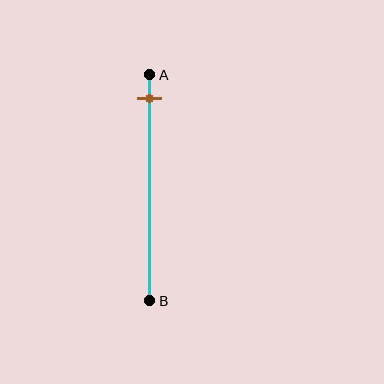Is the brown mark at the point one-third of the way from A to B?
No, the mark is at about 10% from A, not at the 33% one-third point.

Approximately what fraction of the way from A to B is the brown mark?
The brown mark is approximately 10% of the way from A to B.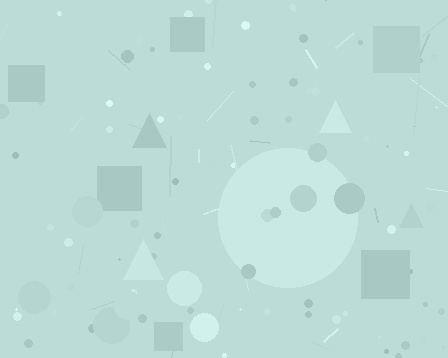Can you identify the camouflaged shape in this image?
The camouflaged shape is a circle.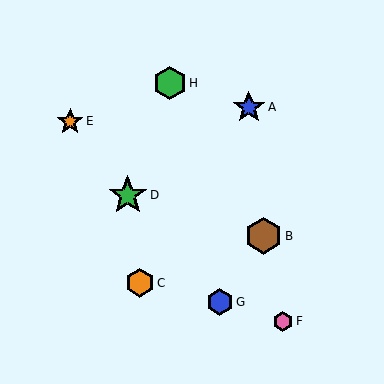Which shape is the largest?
The green star (labeled D) is the largest.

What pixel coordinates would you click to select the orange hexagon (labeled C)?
Click at (140, 283) to select the orange hexagon C.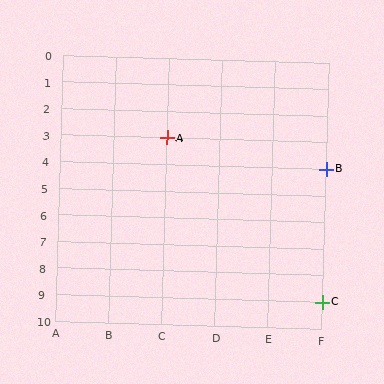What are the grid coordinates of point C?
Point C is at grid coordinates (F, 9).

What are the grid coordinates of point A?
Point A is at grid coordinates (C, 3).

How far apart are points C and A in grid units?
Points C and A are 3 columns and 6 rows apart (about 6.7 grid units diagonally).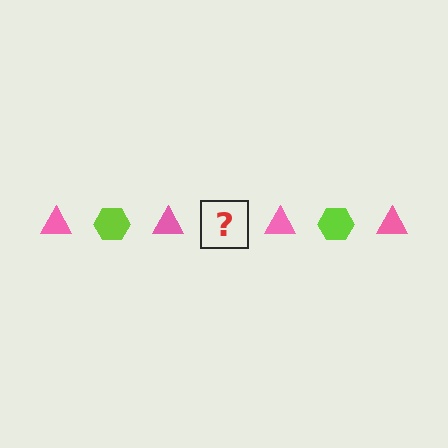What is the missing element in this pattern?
The missing element is a lime hexagon.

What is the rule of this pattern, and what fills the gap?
The rule is that the pattern alternates between pink triangle and lime hexagon. The gap should be filled with a lime hexagon.